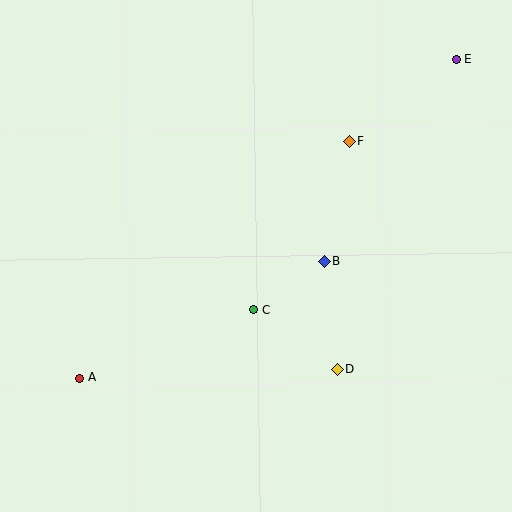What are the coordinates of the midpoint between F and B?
The midpoint between F and B is at (337, 201).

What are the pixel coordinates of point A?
Point A is at (80, 378).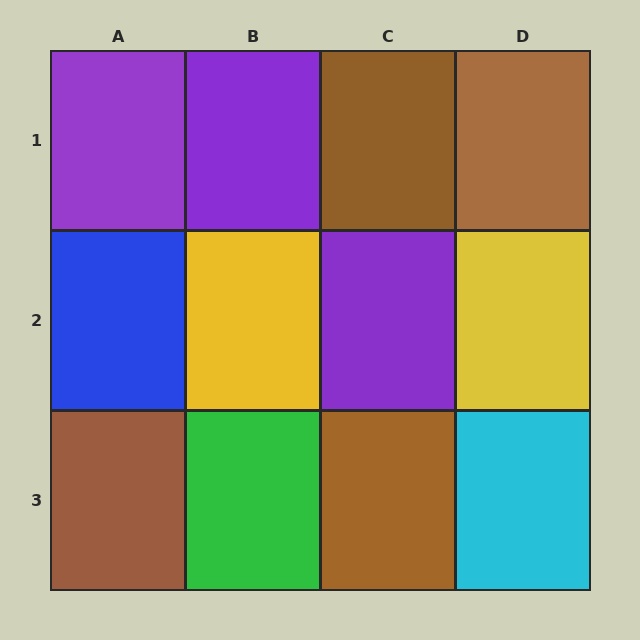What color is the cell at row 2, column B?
Yellow.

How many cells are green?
1 cell is green.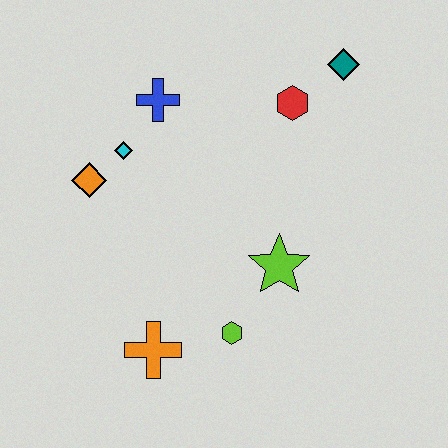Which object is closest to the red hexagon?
The teal diamond is closest to the red hexagon.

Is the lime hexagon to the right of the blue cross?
Yes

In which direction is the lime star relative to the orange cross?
The lime star is to the right of the orange cross.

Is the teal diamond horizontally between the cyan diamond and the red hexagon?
No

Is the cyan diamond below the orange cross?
No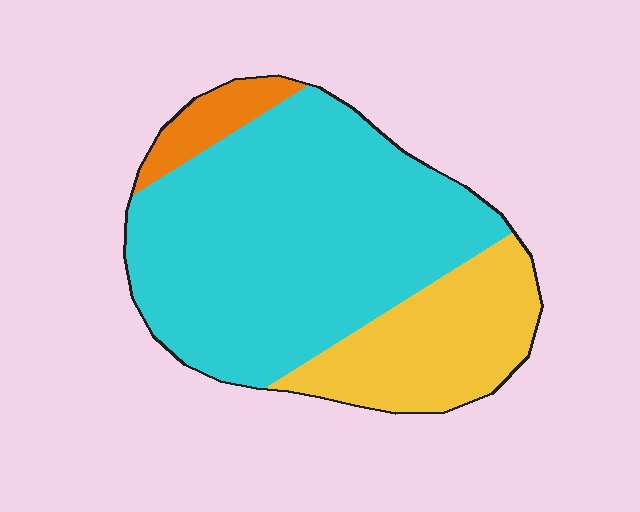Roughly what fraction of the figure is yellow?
Yellow takes up about one quarter (1/4) of the figure.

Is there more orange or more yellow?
Yellow.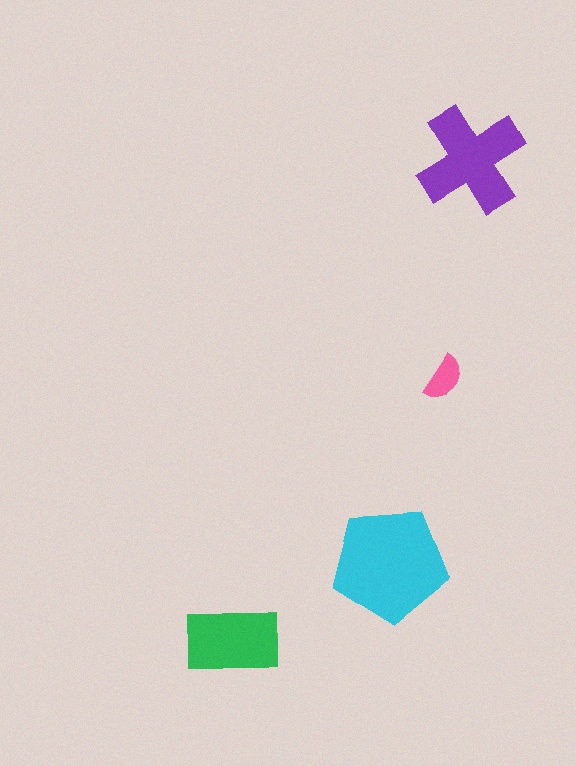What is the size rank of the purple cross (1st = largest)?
2nd.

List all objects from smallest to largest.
The pink semicircle, the green rectangle, the purple cross, the cyan pentagon.